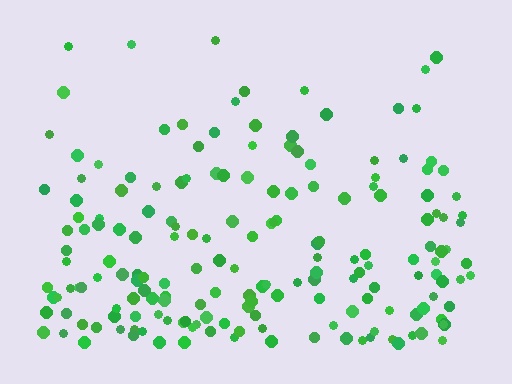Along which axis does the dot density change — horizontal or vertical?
Vertical.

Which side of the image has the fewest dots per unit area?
The top.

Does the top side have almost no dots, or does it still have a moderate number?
Still a moderate number, just noticeably fewer than the bottom.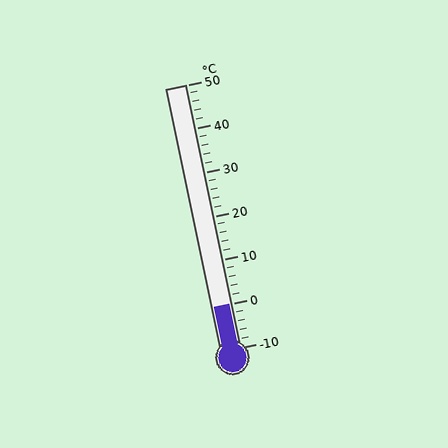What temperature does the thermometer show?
The thermometer shows approximately 0°C.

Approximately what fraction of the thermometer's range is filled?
The thermometer is filled to approximately 15% of its range.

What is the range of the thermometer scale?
The thermometer scale ranges from -10°C to 50°C.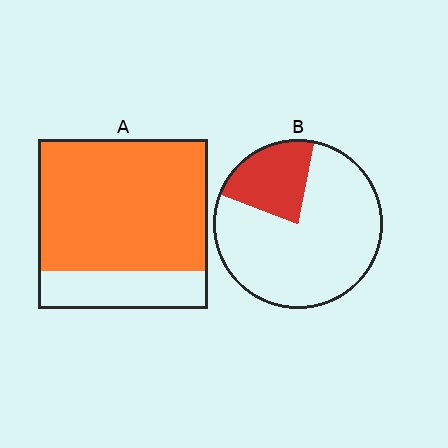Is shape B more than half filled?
No.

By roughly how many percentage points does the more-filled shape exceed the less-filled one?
By roughly 55 percentage points (A over B).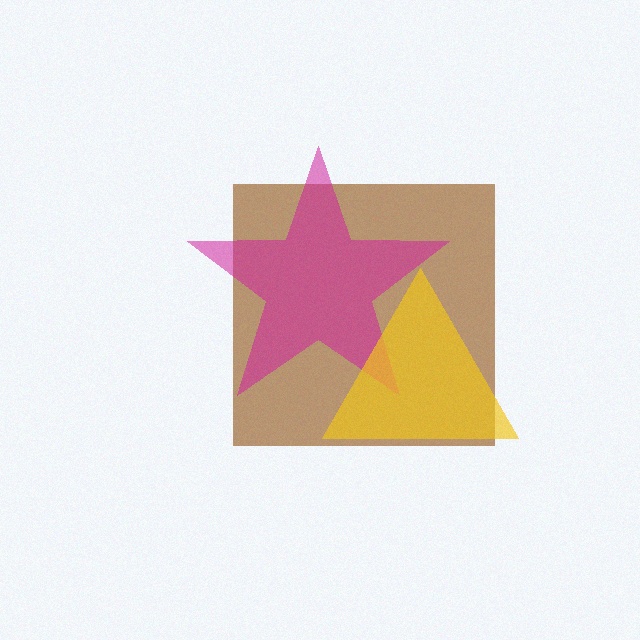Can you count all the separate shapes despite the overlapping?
Yes, there are 3 separate shapes.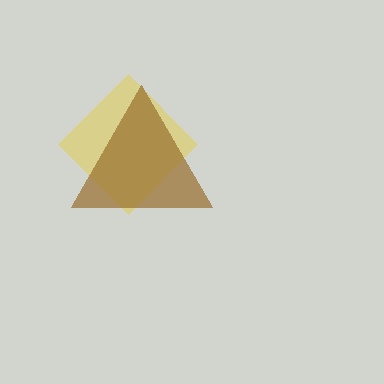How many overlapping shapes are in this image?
There are 2 overlapping shapes in the image.